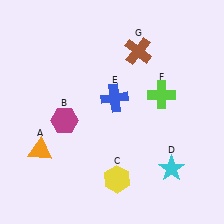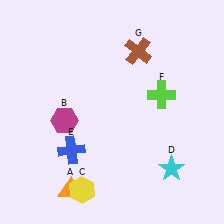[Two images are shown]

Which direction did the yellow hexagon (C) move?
The yellow hexagon (C) moved left.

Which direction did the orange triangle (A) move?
The orange triangle (A) moved down.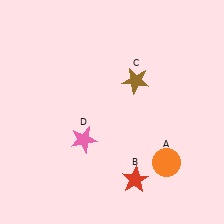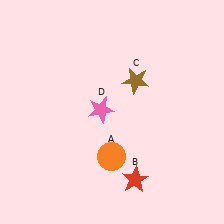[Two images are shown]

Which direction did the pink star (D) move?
The pink star (D) moved up.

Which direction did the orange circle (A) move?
The orange circle (A) moved left.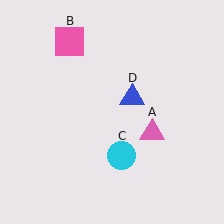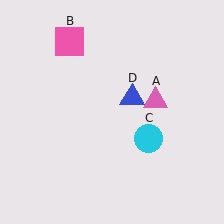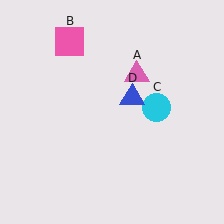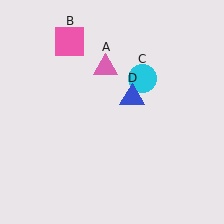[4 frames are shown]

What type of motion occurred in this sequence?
The pink triangle (object A), cyan circle (object C) rotated counterclockwise around the center of the scene.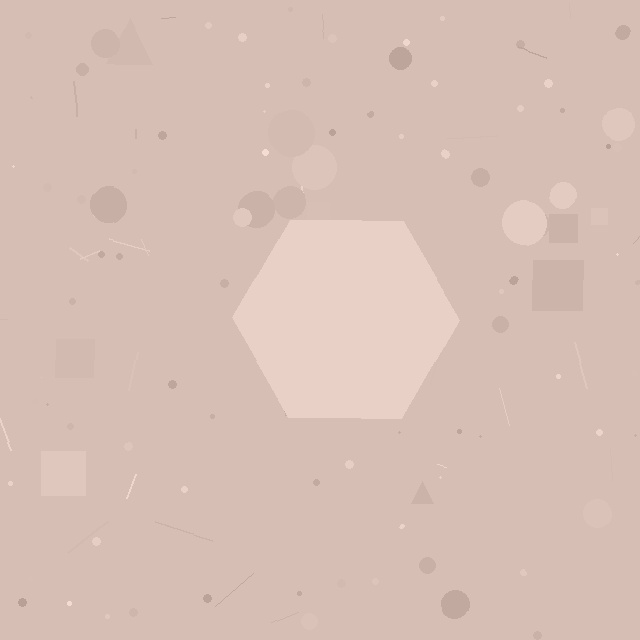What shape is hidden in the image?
A hexagon is hidden in the image.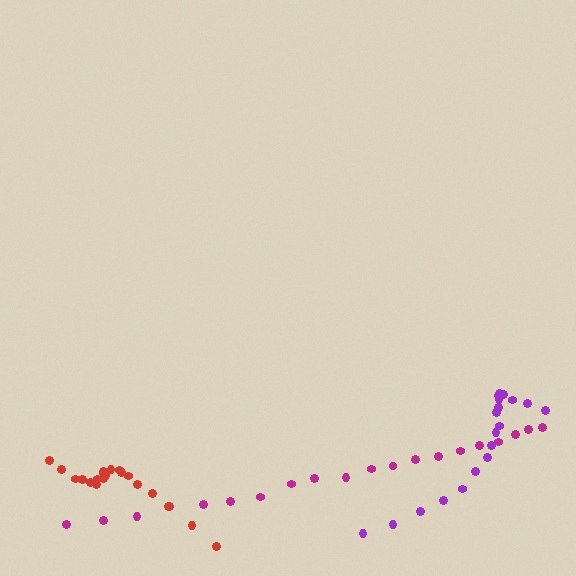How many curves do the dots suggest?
There are 3 distinct paths.